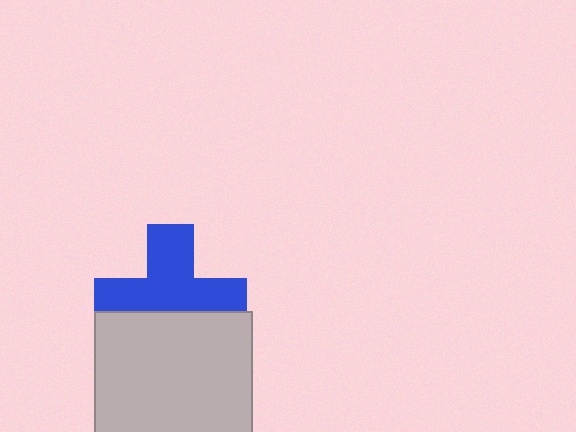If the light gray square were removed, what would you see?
You would see the complete blue cross.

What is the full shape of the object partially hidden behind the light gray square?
The partially hidden object is a blue cross.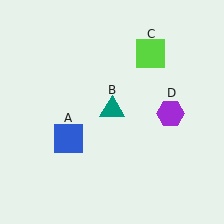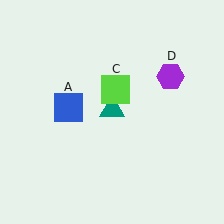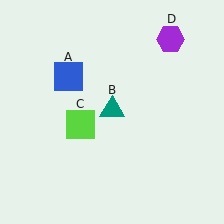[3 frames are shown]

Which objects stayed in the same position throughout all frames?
Teal triangle (object B) remained stationary.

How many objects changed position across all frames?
3 objects changed position: blue square (object A), lime square (object C), purple hexagon (object D).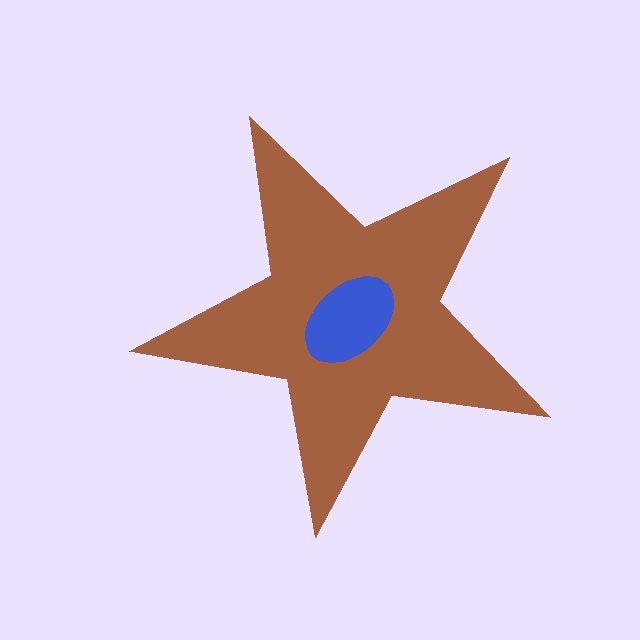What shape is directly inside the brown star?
The blue ellipse.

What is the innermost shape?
The blue ellipse.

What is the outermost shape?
The brown star.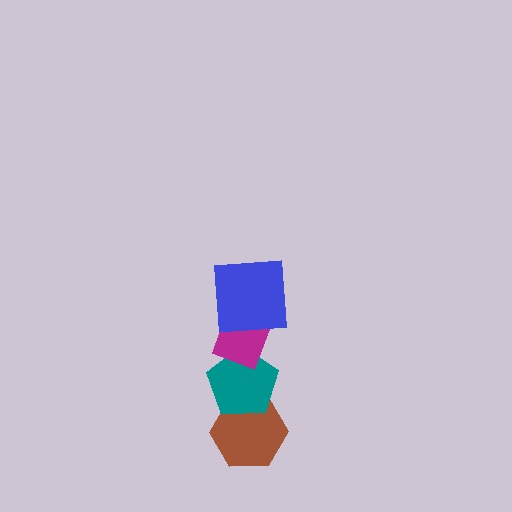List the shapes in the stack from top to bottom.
From top to bottom: the blue square, the magenta diamond, the teal pentagon, the brown hexagon.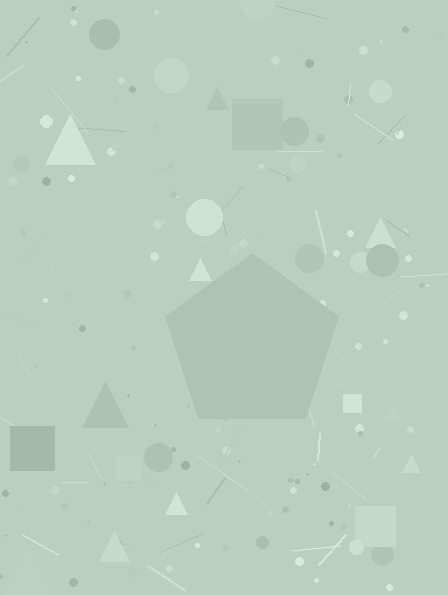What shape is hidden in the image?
A pentagon is hidden in the image.